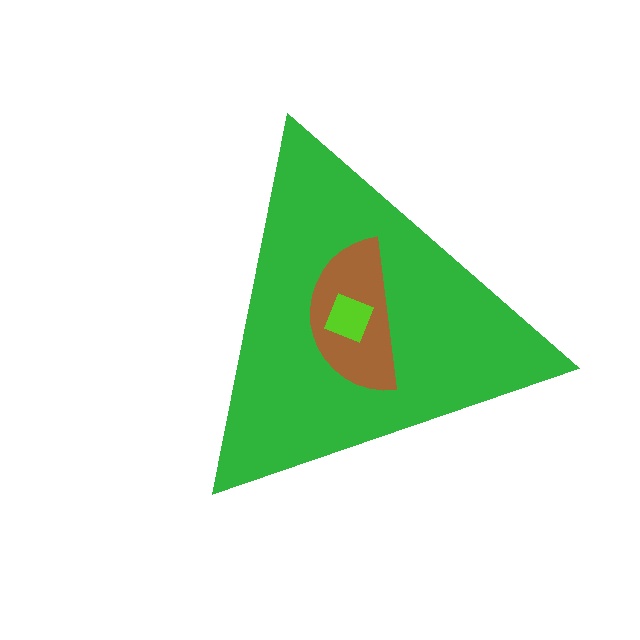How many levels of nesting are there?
3.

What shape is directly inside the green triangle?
The brown semicircle.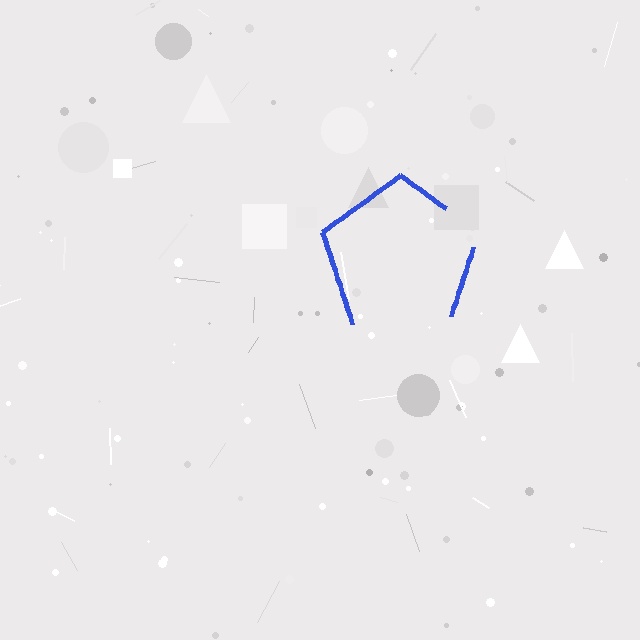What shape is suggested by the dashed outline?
The dashed outline suggests a pentagon.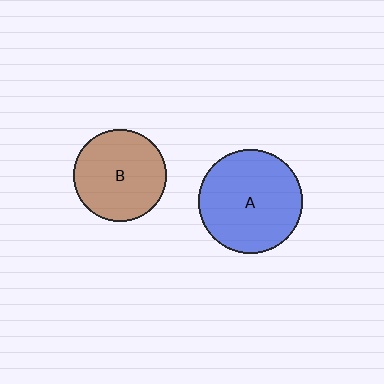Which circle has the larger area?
Circle A (blue).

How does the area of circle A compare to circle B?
Approximately 1.3 times.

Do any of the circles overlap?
No, none of the circles overlap.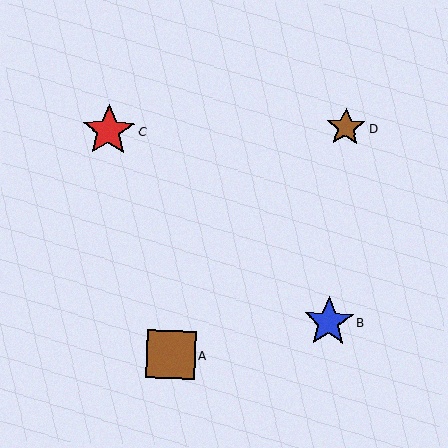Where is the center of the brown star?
The center of the brown star is at (346, 127).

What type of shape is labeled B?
Shape B is a blue star.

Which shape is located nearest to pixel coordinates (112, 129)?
The red star (labeled C) at (109, 131) is nearest to that location.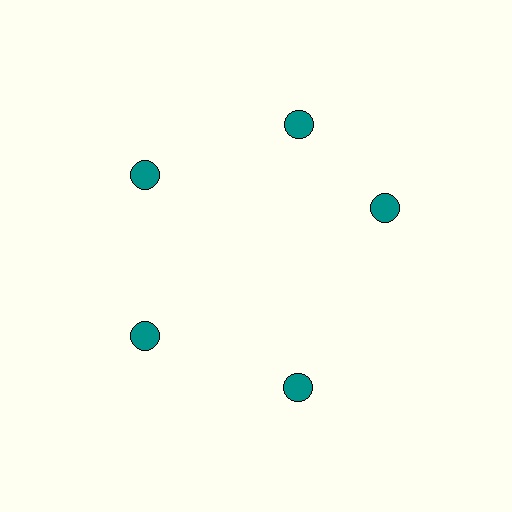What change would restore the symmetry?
The symmetry would be restored by rotating it back into even spacing with its neighbors so that all 5 circles sit at equal angles and equal distance from the center.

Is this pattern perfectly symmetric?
No. The 5 teal circles are arranged in a ring, but one element near the 3 o'clock position is rotated out of alignment along the ring, breaking the 5-fold rotational symmetry.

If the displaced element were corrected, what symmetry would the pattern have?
It would have 5-fold rotational symmetry — the pattern would map onto itself every 72 degrees.